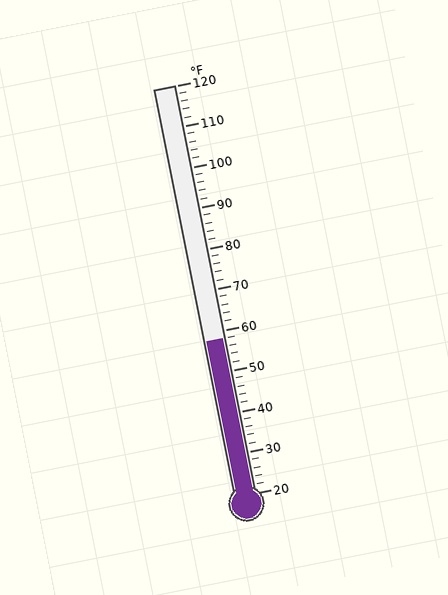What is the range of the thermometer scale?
The thermometer scale ranges from 20°F to 120°F.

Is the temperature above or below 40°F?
The temperature is above 40°F.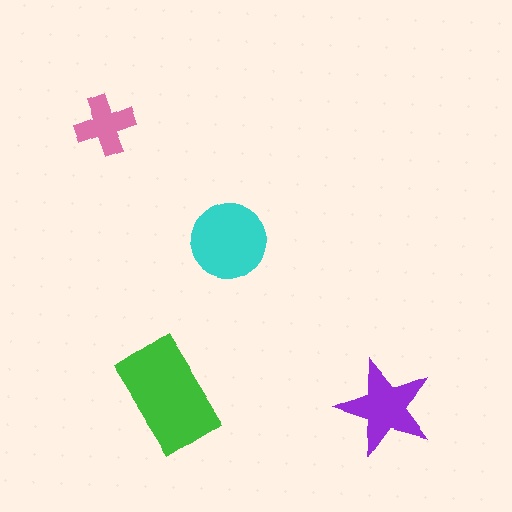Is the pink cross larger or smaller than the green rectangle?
Smaller.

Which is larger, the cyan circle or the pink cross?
The cyan circle.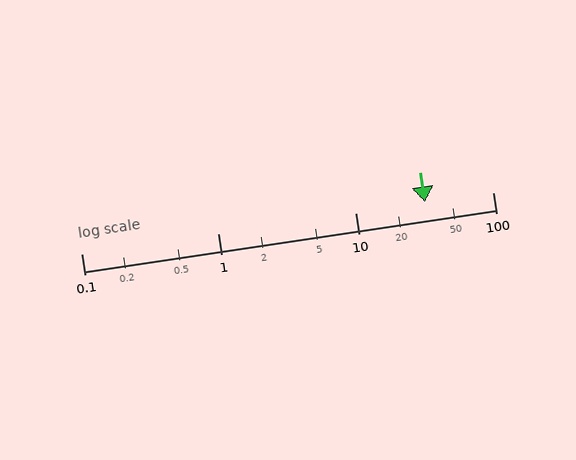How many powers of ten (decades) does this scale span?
The scale spans 3 decades, from 0.1 to 100.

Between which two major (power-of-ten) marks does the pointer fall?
The pointer is between 10 and 100.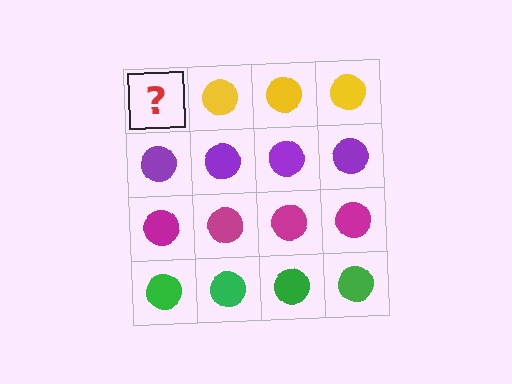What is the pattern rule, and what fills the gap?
The rule is that each row has a consistent color. The gap should be filled with a yellow circle.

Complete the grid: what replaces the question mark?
The question mark should be replaced with a yellow circle.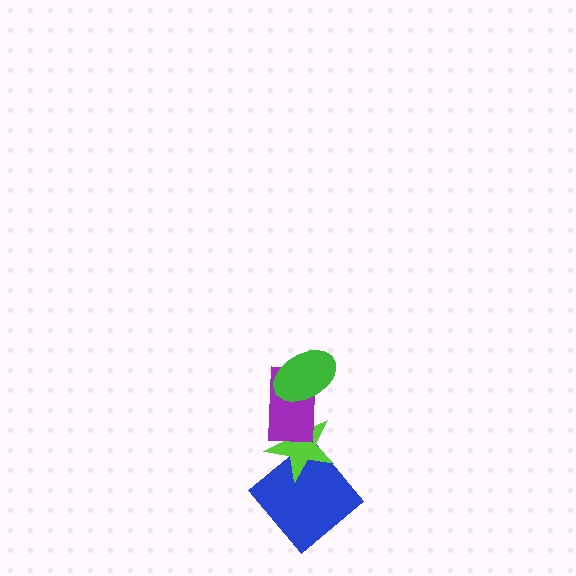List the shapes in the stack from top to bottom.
From top to bottom: the green ellipse, the purple rectangle, the lime star, the blue diamond.